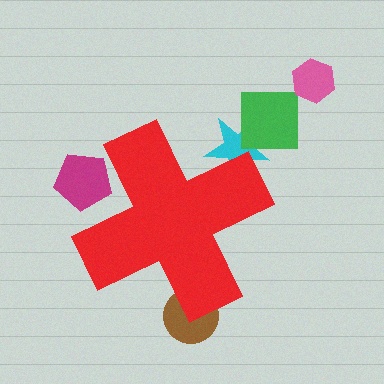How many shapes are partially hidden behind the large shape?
3 shapes are partially hidden.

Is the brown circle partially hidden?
Yes, the brown circle is partially hidden behind the red cross.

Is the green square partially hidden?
No, the green square is fully visible.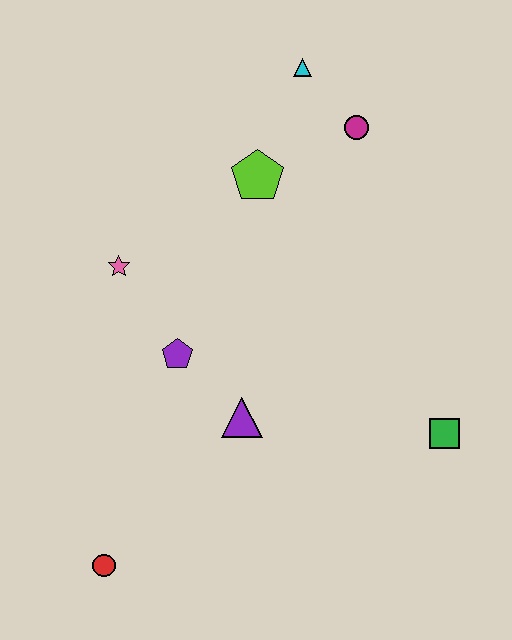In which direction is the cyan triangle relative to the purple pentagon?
The cyan triangle is above the purple pentagon.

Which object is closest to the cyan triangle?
The magenta circle is closest to the cyan triangle.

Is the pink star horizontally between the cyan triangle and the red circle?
Yes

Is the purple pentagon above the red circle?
Yes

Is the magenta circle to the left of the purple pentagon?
No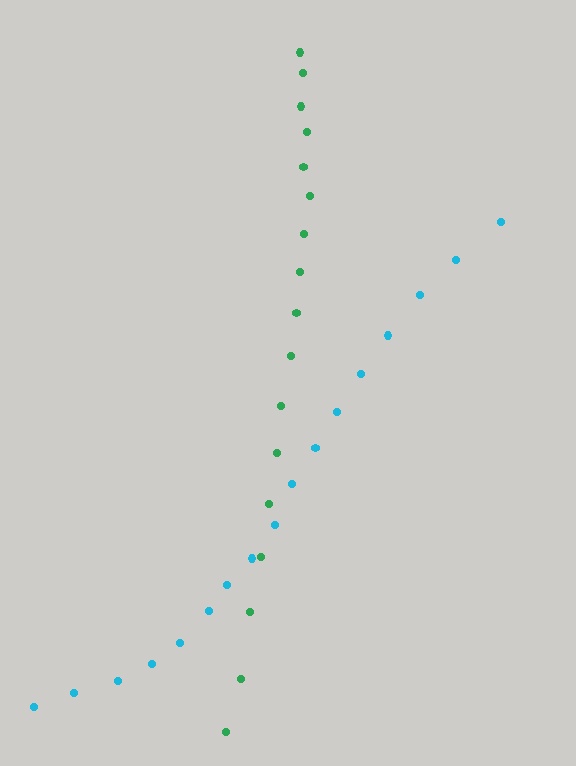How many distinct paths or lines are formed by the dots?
There are 2 distinct paths.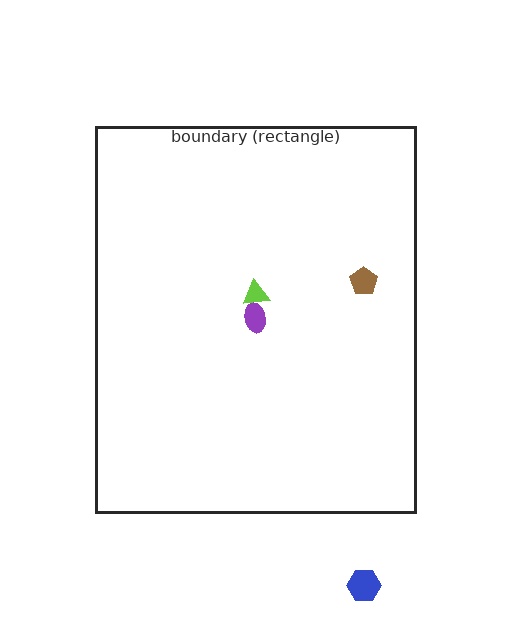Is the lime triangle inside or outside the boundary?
Inside.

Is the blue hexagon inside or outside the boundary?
Outside.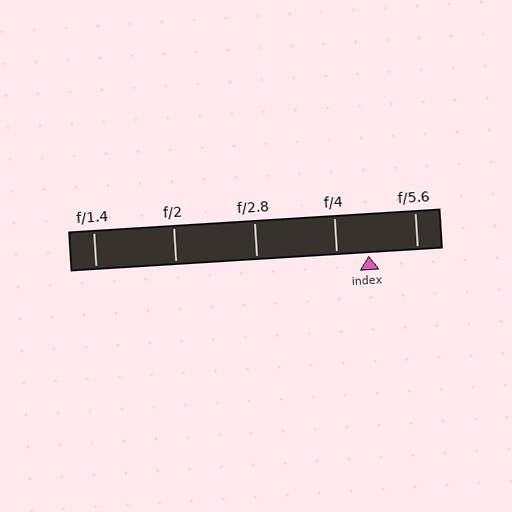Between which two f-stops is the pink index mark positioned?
The index mark is between f/4 and f/5.6.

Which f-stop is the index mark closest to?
The index mark is closest to f/4.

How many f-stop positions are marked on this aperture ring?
There are 5 f-stop positions marked.